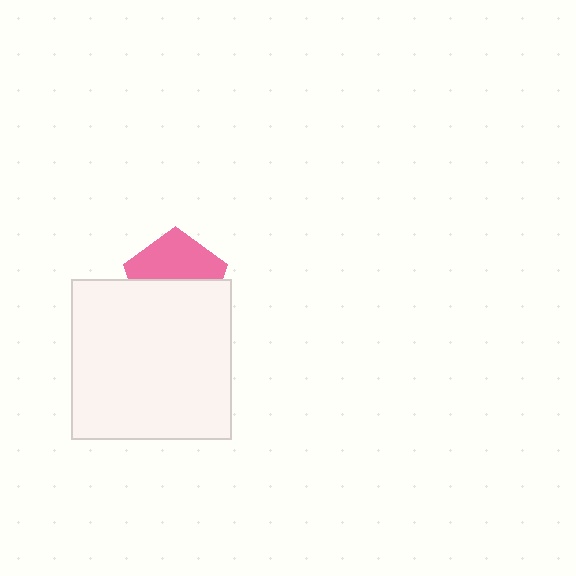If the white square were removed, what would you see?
You would see the complete pink pentagon.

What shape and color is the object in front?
The object in front is a white square.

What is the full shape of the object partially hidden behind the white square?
The partially hidden object is a pink pentagon.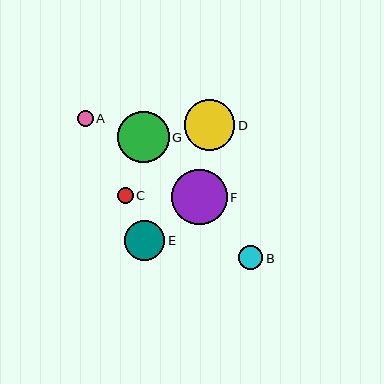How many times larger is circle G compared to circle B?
Circle G is approximately 2.1 times the size of circle B.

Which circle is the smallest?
Circle A is the smallest with a size of approximately 16 pixels.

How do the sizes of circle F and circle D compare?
Circle F and circle D are approximately the same size.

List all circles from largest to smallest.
From largest to smallest: F, G, D, E, B, C, A.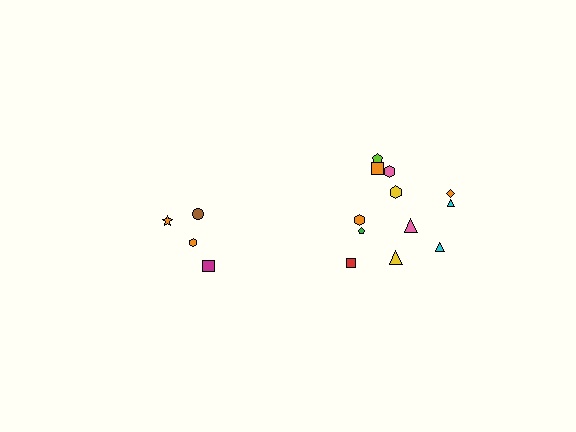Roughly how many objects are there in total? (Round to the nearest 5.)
Roughly 15 objects in total.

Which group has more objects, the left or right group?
The right group.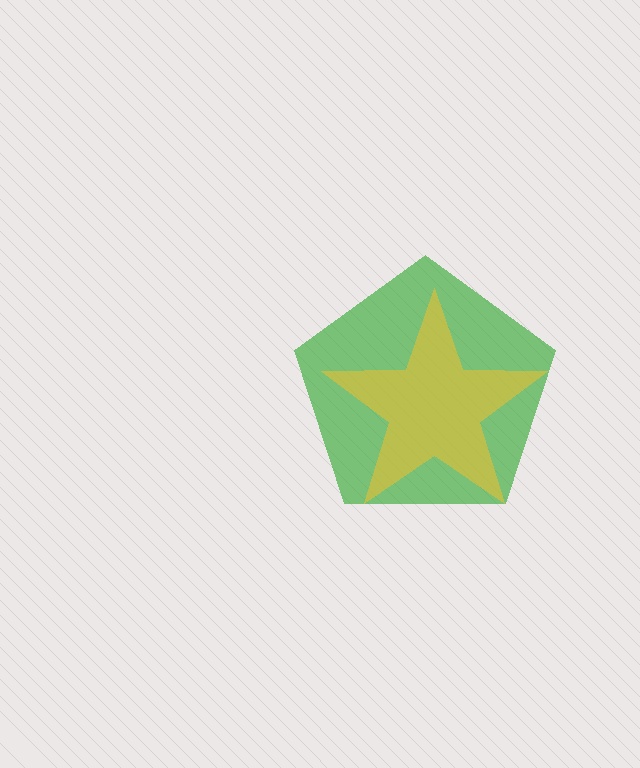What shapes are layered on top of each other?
The layered shapes are: a green pentagon, a yellow star.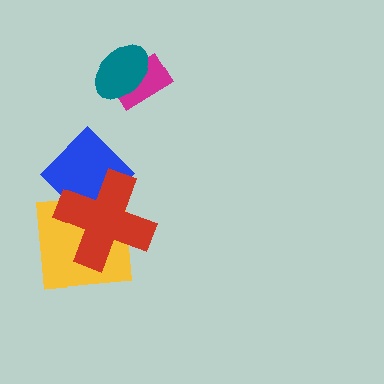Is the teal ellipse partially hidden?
No, no other shape covers it.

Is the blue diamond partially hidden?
Yes, it is partially covered by another shape.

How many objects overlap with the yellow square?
2 objects overlap with the yellow square.